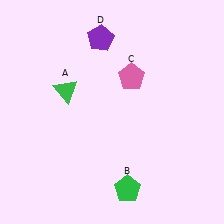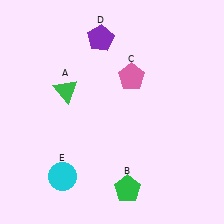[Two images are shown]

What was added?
A cyan circle (E) was added in Image 2.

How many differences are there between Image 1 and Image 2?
There is 1 difference between the two images.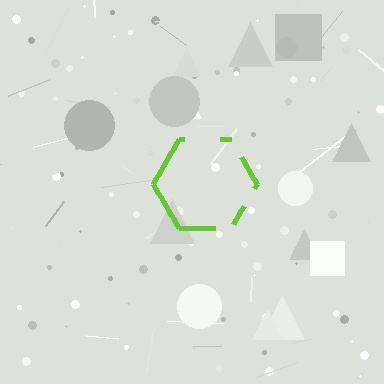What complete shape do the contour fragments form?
The contour fragments form a hexagon.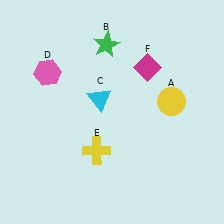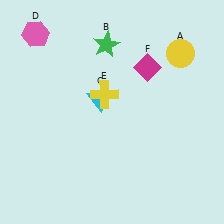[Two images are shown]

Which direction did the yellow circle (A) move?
The yellow circle (A) moved up.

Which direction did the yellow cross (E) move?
The yellow cross (E) moved up.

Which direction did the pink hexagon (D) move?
The pink hexagon (D) moved up.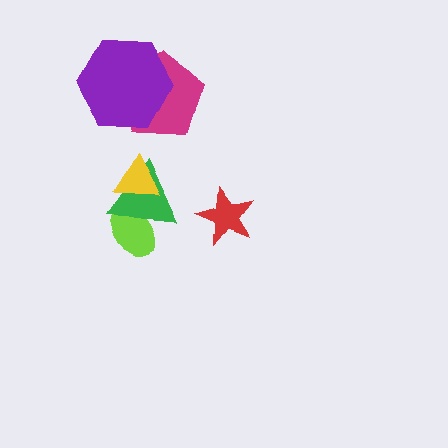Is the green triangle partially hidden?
Yes, it is partially covered by another shape.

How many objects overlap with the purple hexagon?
1 object overlaps with the purple hexagon.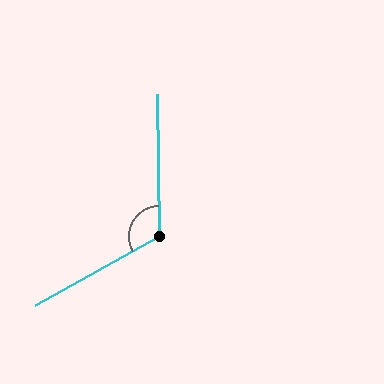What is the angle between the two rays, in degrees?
Approximately 118 degrees.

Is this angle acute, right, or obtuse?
It is obtuse.